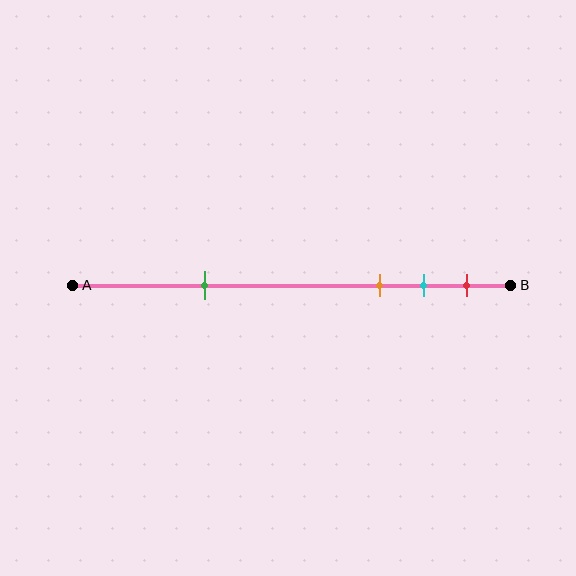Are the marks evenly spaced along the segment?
No, the marks are not evenly spaced.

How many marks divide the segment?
There are 4 marks dividing the segment.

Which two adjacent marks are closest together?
The cyan and red marks are the closest adjacent pair.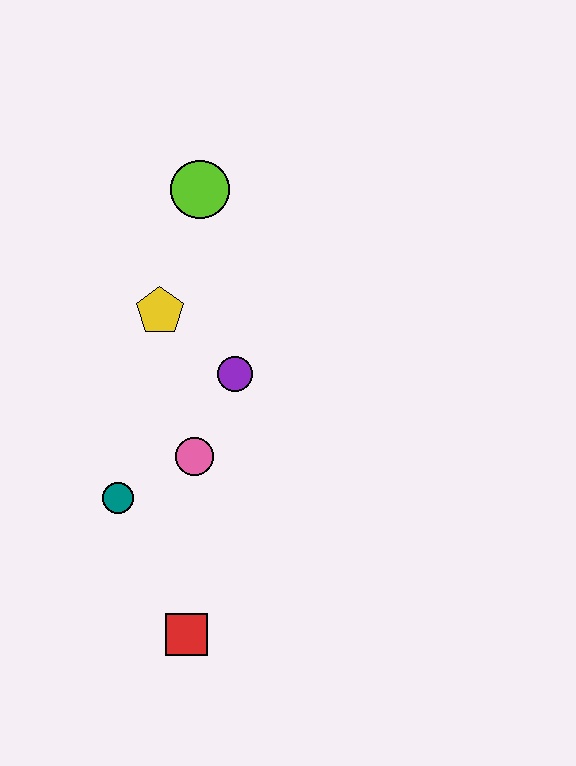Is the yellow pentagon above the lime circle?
No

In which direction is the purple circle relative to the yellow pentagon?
The purple circle is to the right of the yellow pentagon.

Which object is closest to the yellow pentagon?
The purple circle is closest to the yellow pentagon.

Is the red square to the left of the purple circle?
Yes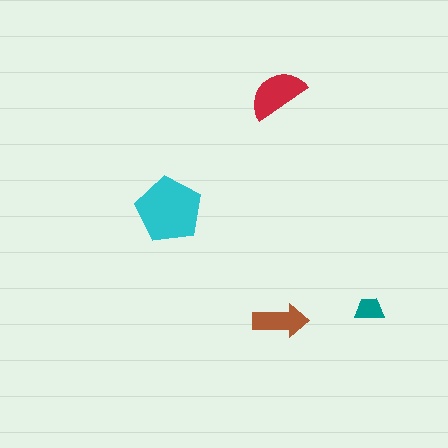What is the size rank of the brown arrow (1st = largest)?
3rd.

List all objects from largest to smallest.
The cyan pentagon, the red semicircle, the brown arrow, the teal trapezoid.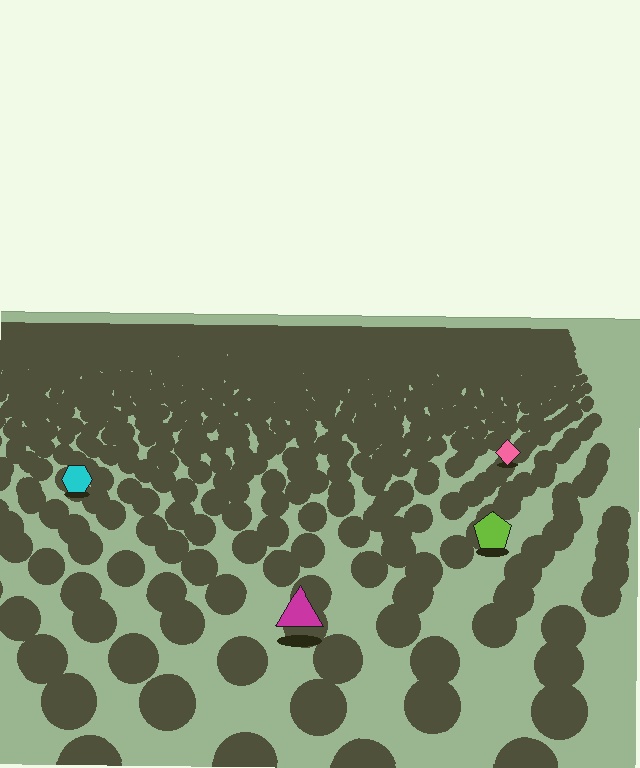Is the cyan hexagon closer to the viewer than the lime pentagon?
No. The lime pentagon is closer — you can tell from the texture gradient: the ground texture is coarser near it.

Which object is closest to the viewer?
The magenta triangle is closest. The texture marks near it are larger and more spread out.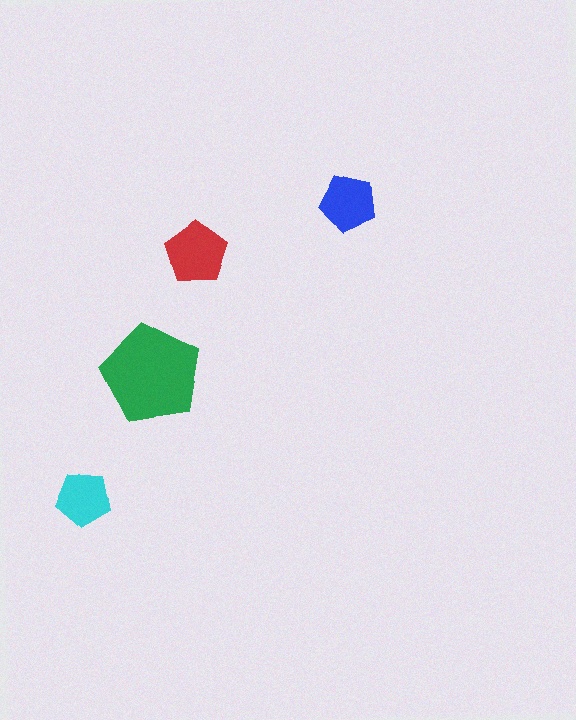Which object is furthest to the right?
The blue pentagon is rightmost.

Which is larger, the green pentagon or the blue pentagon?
The green one.